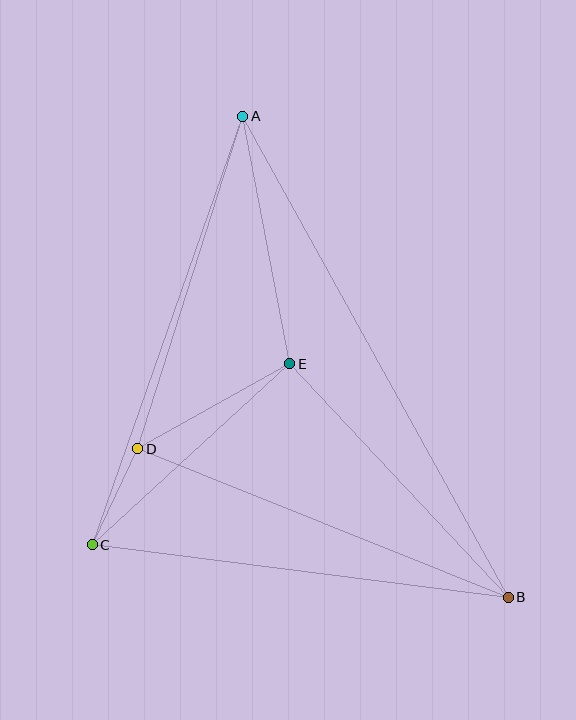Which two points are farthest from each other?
Points A and B are farthest from each other.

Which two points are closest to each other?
Points C and D are closest to each other.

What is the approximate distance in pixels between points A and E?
The distance between A and E is approximately 252 pixels.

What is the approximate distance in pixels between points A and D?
The distance between A and D is approximately 349 pixels.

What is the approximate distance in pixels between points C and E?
The distance between C and E is approximately 268 pixels.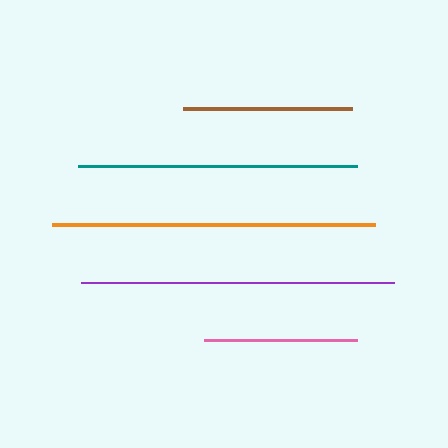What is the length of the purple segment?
The purple segment is approximately 314 pixels long.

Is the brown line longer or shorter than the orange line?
The orange line is longer than the brown line.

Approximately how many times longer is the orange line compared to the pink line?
The orange line is approximately 2.1 times the length of the pink line.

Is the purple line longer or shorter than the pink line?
The purple line is longer than the pink line.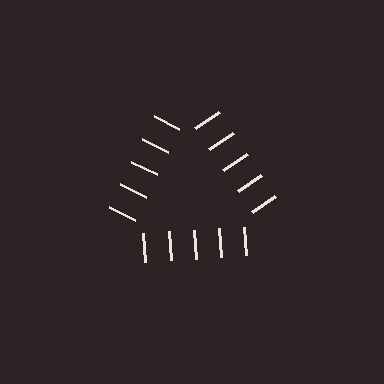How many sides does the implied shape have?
3 sides — the line-ends trace a triangle.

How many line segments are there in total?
15 — 5 along each of the 3 edges.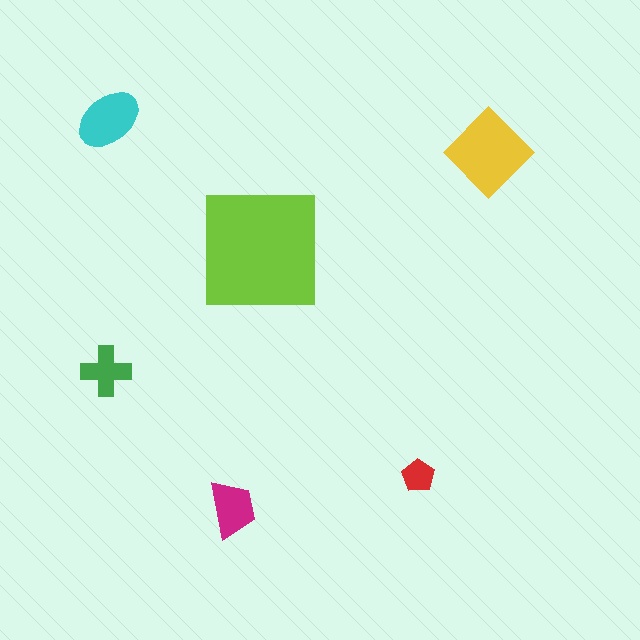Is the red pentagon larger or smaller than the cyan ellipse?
Smaller.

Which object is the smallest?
The red pentagon.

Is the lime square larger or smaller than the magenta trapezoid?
Larger.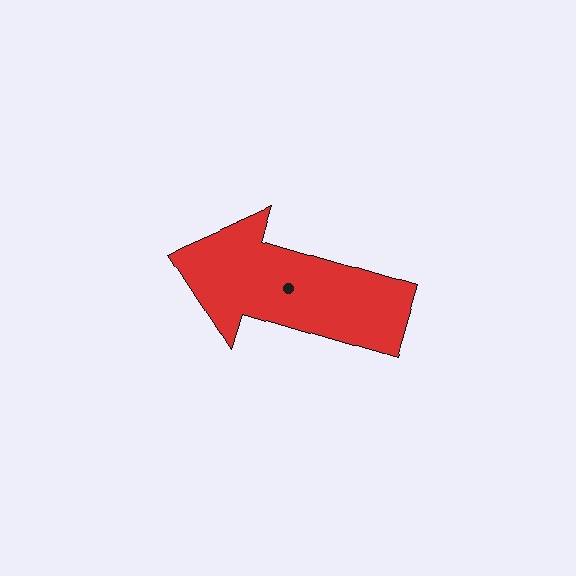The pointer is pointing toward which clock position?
Roughly 10 o'clock.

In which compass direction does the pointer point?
West.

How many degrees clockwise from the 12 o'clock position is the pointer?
Approximately 287 degrees.